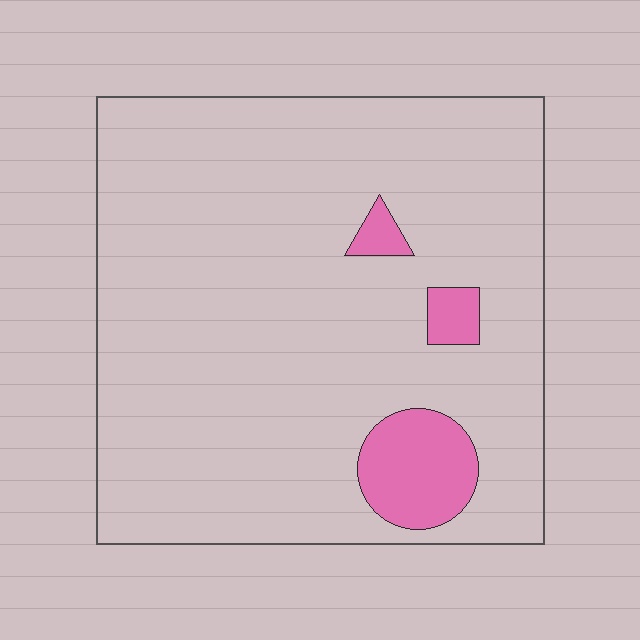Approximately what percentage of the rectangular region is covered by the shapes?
Approximately 10%.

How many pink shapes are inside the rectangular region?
3.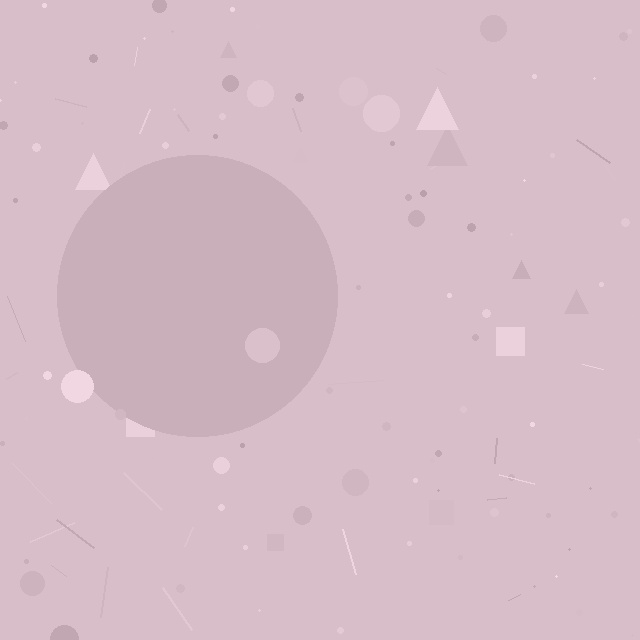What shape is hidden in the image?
A circle is hidden in the image.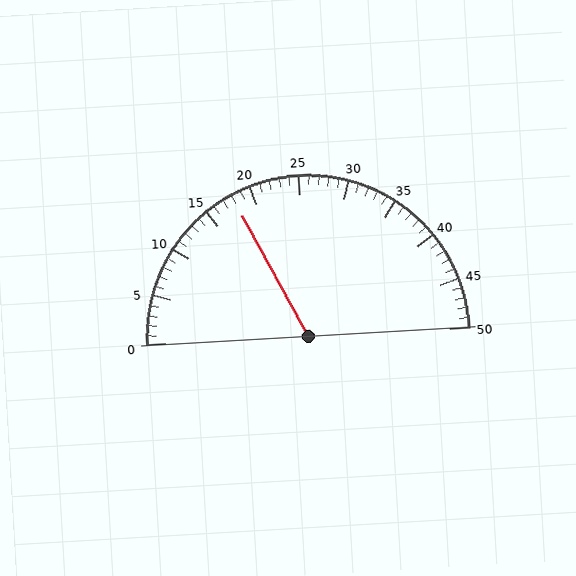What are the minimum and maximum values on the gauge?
The gauge ranges from 0 to 50.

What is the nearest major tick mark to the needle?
The nearest major tick mark is 20.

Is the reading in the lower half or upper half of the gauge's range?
The reading is in the lower half of the range (0 to 50).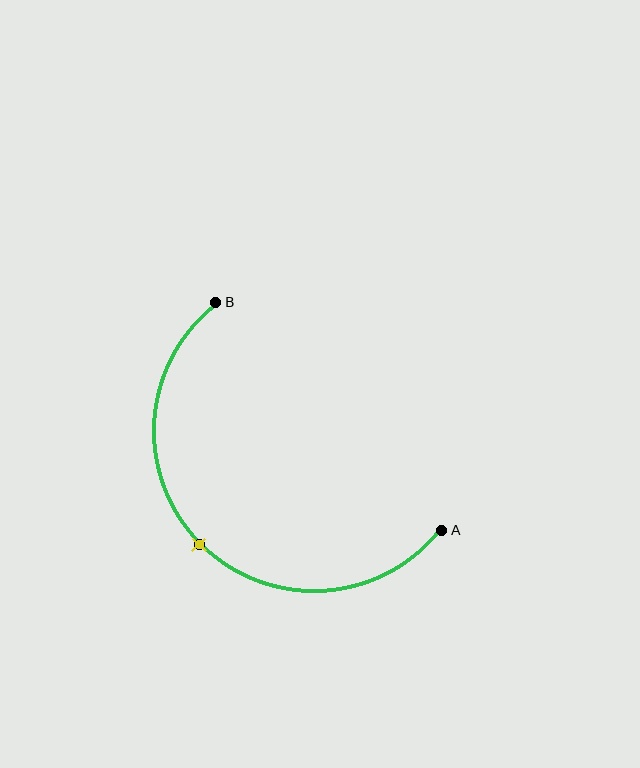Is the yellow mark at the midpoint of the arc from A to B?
Yes. The yellow mark lies on the arc at equal arc-length from both A and B — it is the arc midpoint.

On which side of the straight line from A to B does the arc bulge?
The arc bulges below and to the left of the straight line connecting A and B.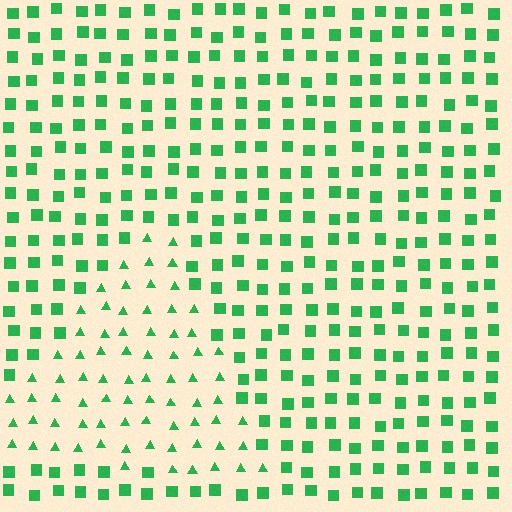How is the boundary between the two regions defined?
The boundary is defined by a change in element shape: triangles inside vs. squares outside. All elements share the same color and spacing.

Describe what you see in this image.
The image is filled with small green elements arranged in a uniform grid. A triangle-shaped region contains triangles, while the surrounding area contains squares. The boundary is defined purely by the change in element shape.